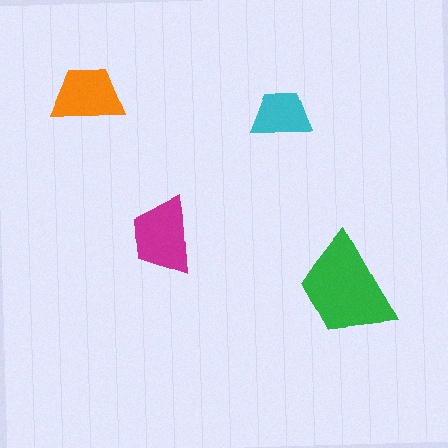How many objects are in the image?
There are 4 objects in the image.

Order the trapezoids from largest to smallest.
the green one, the magenta one, the orange one, the cyan one.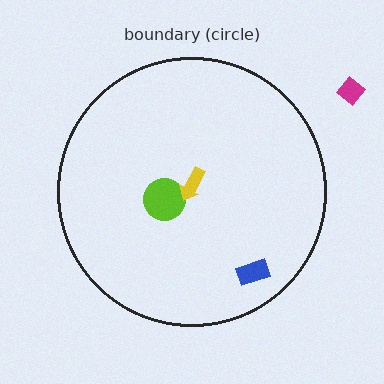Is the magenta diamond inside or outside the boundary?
Outside.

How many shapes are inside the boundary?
3 inside, 1 outside.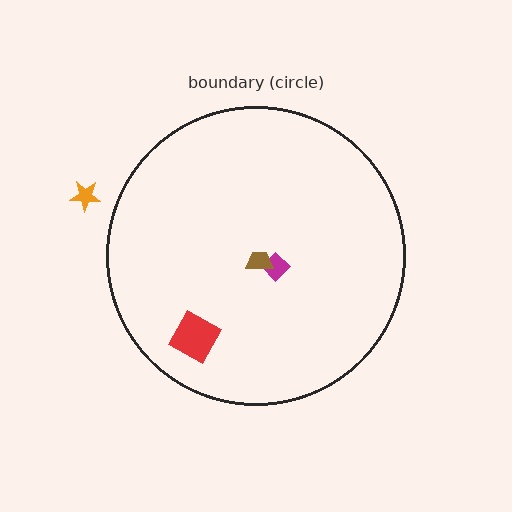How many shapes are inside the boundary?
3 inside, 1 outside.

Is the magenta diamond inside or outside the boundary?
Inside.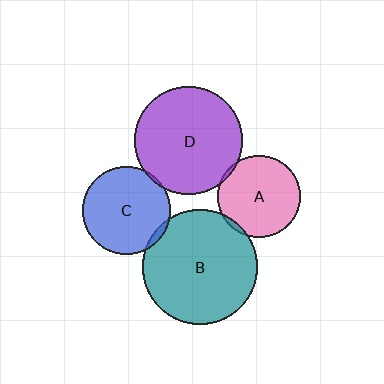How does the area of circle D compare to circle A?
Approximately 1.7 times.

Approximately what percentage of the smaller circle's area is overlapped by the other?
Approximately 5%.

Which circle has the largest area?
Circle B (teal).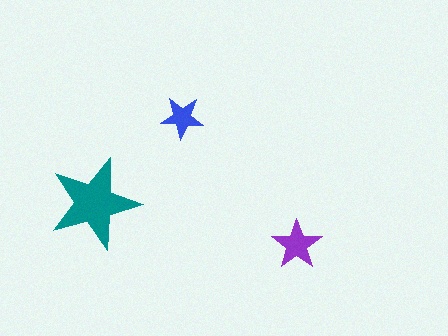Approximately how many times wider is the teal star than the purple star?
About 2 times wider.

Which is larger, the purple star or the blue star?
The purple one.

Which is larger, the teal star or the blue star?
The teal one.